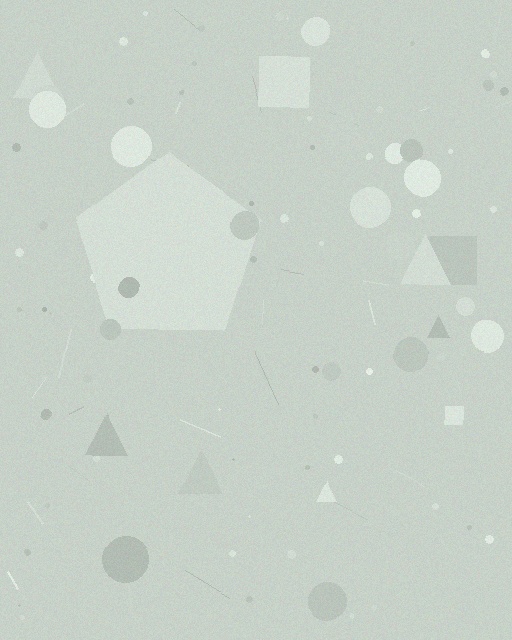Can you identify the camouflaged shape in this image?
The camouflaged shape is a pentagon.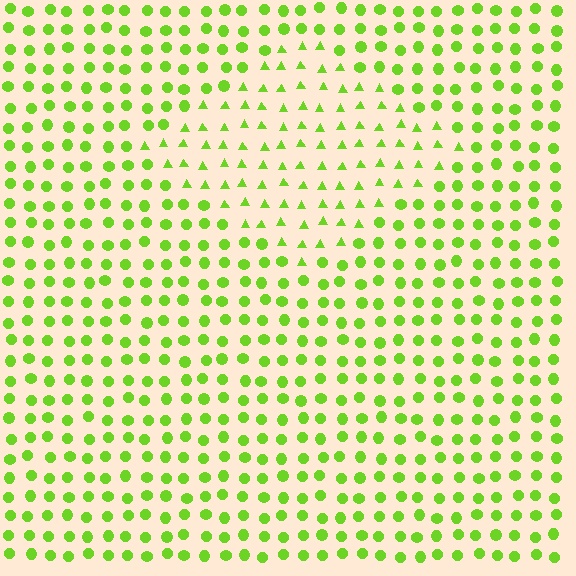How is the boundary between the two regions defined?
The boundary is defined by a change in element shape: triangles inside vs. circles outside. All elements share the same color and spacing.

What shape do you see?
I see a diamond.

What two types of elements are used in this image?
The image uses triangles inside the diamond region and circles outside it.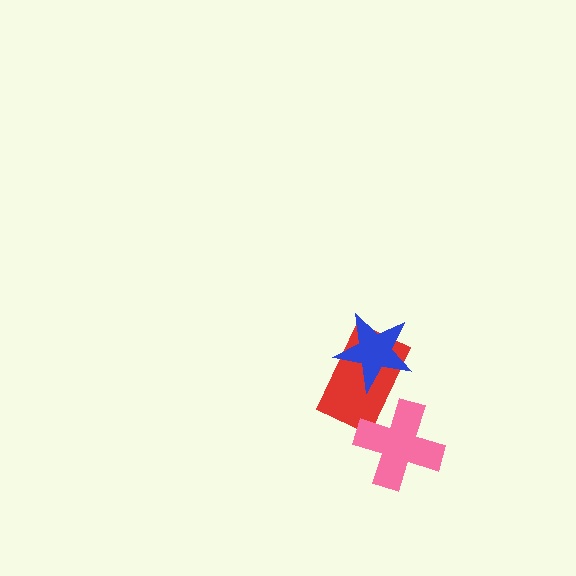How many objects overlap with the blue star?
1 object overlaps with the blue star.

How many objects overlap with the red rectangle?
2 objects overlap with the red rectangle.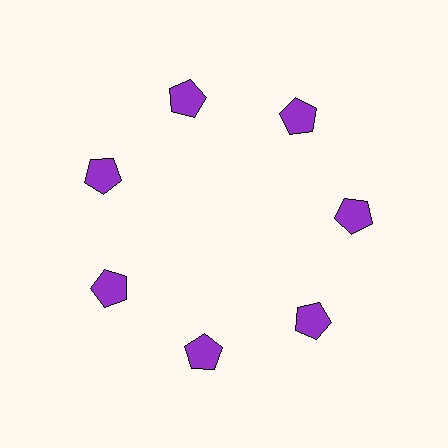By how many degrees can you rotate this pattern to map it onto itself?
The pattern maps onto itself every 51 degrees of rotation.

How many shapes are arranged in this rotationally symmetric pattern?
There are 7 shapes, arranged in 7 groups of 1.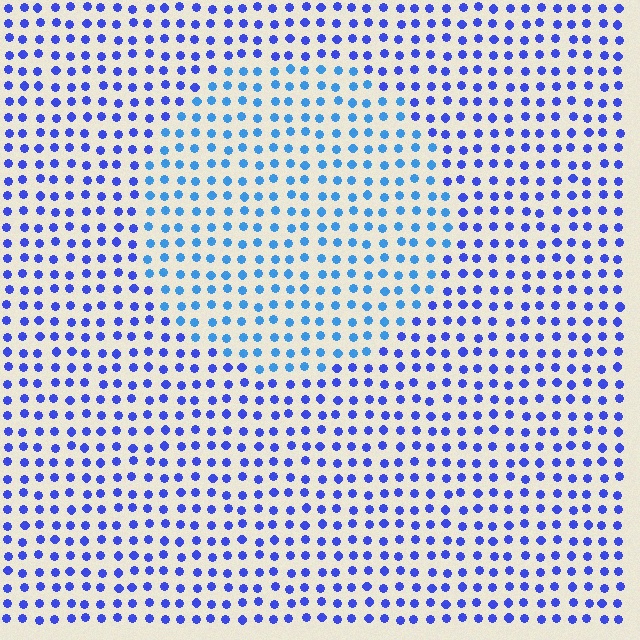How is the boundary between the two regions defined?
The boundary is defined purely by a slight shift in hue (about 29 degrees). Spacing, size, and orientation are identical on both sides.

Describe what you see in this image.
The image is filled with small blue elements in a uniform arrangement. A circle-shaped region is visible where the elements are tinted to a slightly different hue, forming a subtle color boundary.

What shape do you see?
I see a circle.